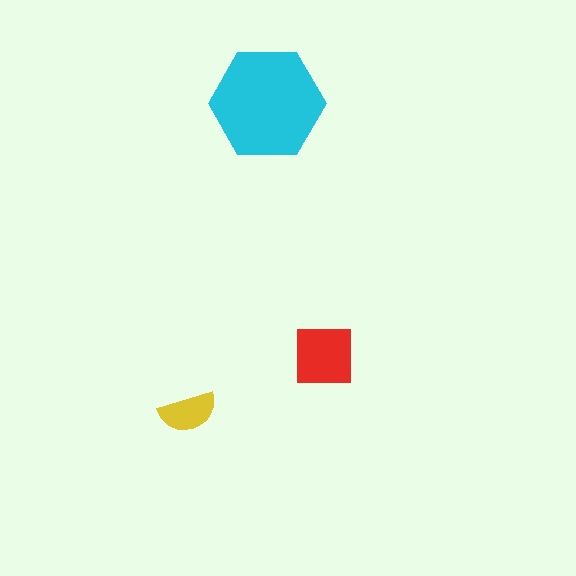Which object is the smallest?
The yellow semicircle.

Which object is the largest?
The cyan hexagon.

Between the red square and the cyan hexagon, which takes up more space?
The cyan hexagon.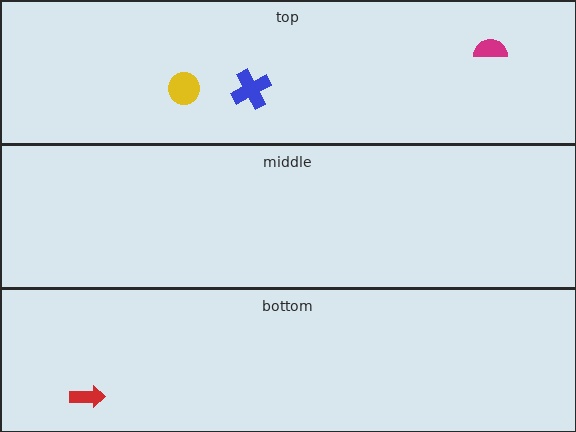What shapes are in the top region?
The yellow circle, the magenta semicircle, the blue cross.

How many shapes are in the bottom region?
1.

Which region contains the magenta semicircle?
The top region.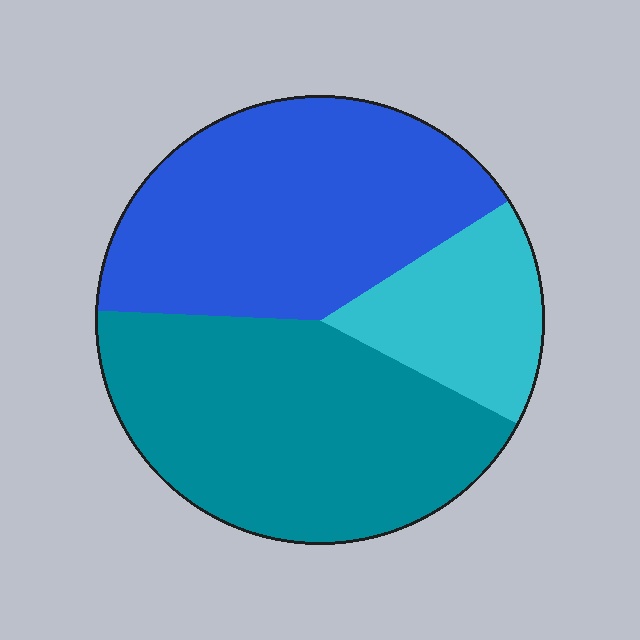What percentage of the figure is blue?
Blue covers around 40% of the figure.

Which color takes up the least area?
Cyan, at roughly 15%.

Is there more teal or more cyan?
Teal.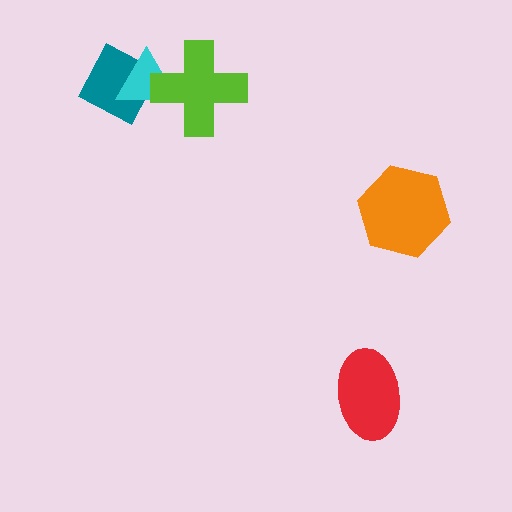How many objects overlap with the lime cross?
2 objects overlap with the lime cross.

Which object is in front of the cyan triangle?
The lime cross is in front of the cyan triangle.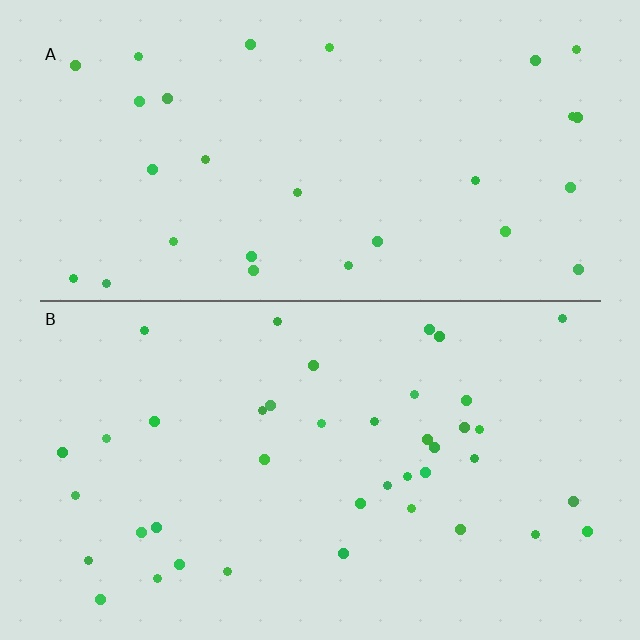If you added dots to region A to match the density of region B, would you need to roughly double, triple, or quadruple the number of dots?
Approximately double.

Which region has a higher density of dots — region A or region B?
B (the bottom).